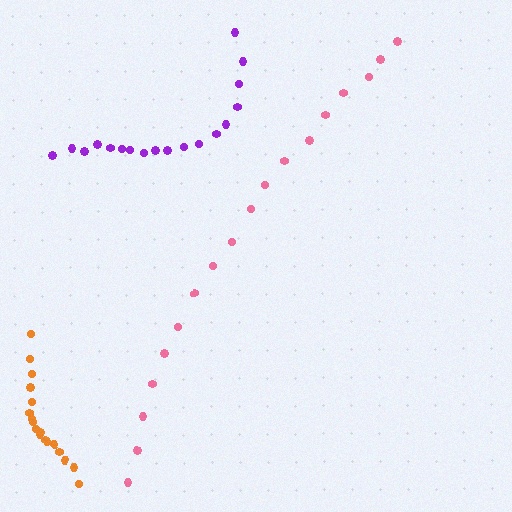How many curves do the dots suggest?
There are 3 distinct paths.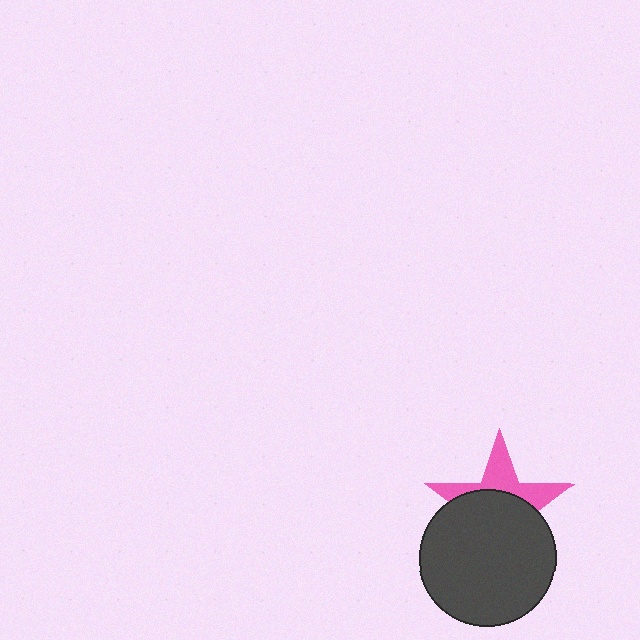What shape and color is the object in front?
The object in front is a dark gray circle.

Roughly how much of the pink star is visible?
A small part of it is visible (roughly 39%).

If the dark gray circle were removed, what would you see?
You would see the complete pink star.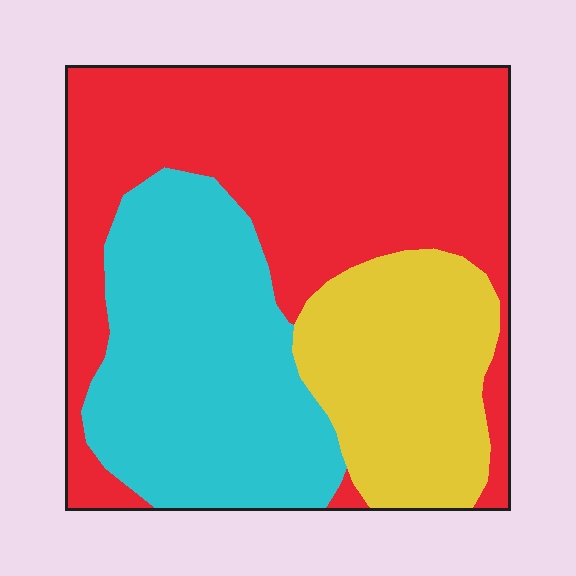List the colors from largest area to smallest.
From largest to smallest: red, cyan, yellow.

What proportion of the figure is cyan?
Cyan takes up between a sixth and a third of the figure.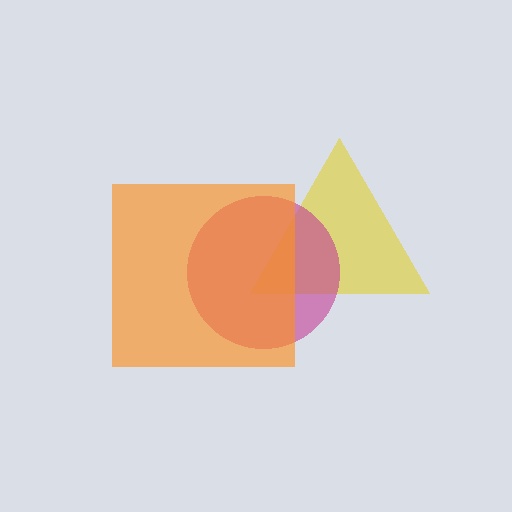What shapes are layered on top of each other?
The layered shapes are: a yellow triangle, a magenta circle, an orange square.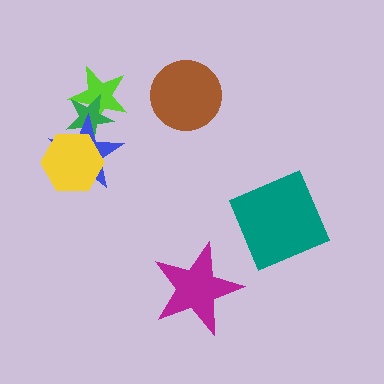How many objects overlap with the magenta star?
0 objects overlap with the magenta star.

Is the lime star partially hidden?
Yes, it is partially covered by another shape.